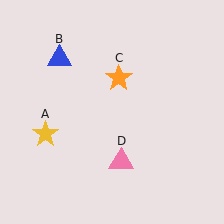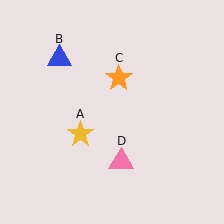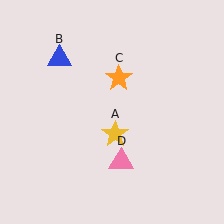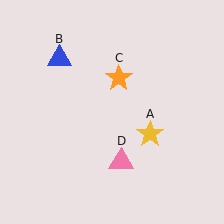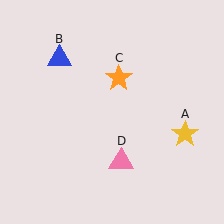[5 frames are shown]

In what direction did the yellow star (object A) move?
The yellow star (object A) moved right.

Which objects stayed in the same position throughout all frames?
Blue triangle (object B) and orange star (object C) and pink triangle (object D) remained stationary.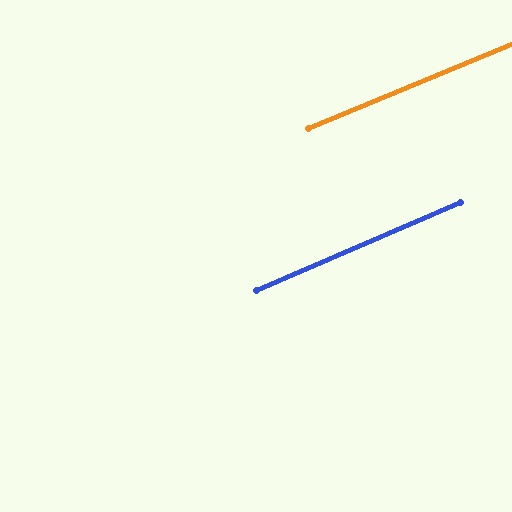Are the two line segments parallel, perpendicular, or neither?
Parallel — their directions differ by only 0.7°.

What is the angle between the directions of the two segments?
Approximately 1 degree.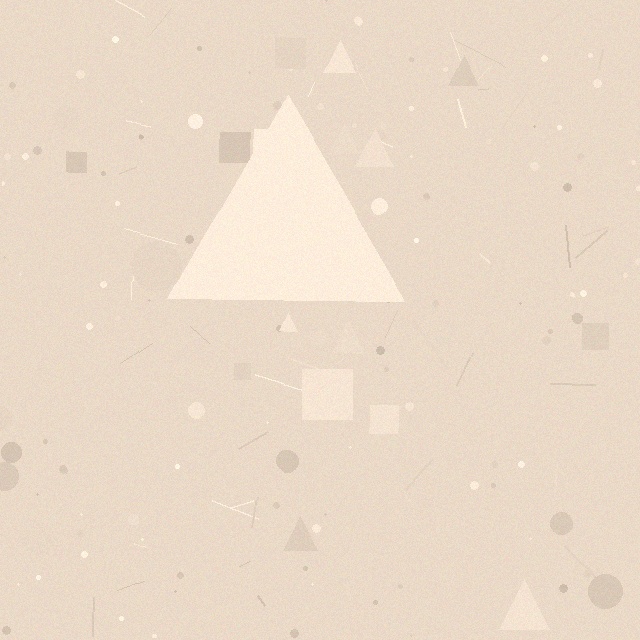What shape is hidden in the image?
A triangle is hidden in the image.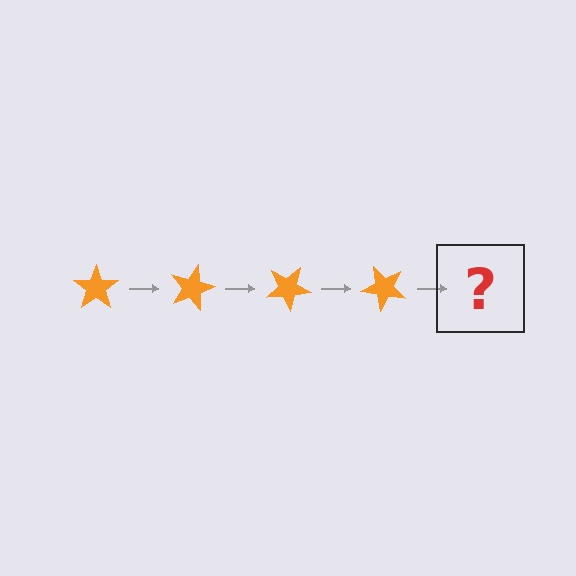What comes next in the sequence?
The next element should be an orange star rotated 60 degrees.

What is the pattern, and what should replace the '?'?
The pattern is that the star rotates 15 degrees each step. The '?' should be an orange star rotated 60 degrees.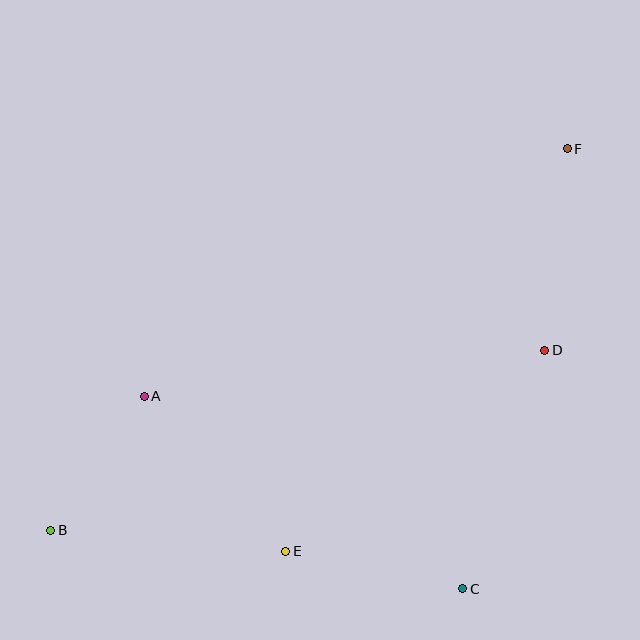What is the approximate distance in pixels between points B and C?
The distance between B and C is approximately 416 pixels.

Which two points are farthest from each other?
Points B and F are farthest from each other.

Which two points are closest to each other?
Points A and B are closest to each other.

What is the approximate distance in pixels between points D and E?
The distance between D and E is approximately 328 pixels.